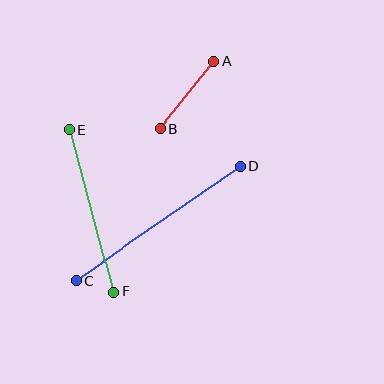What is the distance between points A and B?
The distance is approximately 87 pixels.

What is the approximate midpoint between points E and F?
The midpoint is at approximately (91, 211) pixels.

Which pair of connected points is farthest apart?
Points C and D are farthest apart.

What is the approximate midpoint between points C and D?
The midpoint is at approximately (158, 223) pixels.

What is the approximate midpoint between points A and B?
The midpoint is at approximately (187, 95) pixels.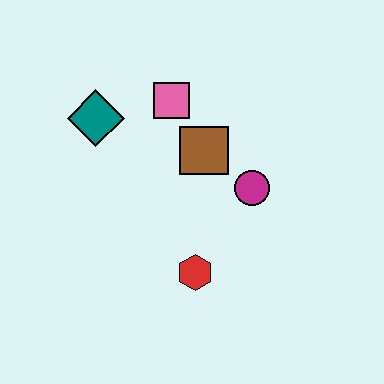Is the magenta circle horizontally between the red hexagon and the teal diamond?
No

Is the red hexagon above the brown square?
No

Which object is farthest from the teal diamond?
The red hexagon is farthest from the teal diamond.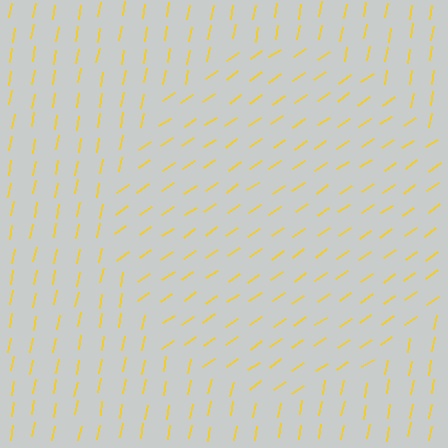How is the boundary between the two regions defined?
The boundary is defined purely by a change in line orientation (approximately 45 degrees difference). All lines are the same color and thickness.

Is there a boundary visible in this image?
Yes, there is a texture boundary formed by a change in line orientation.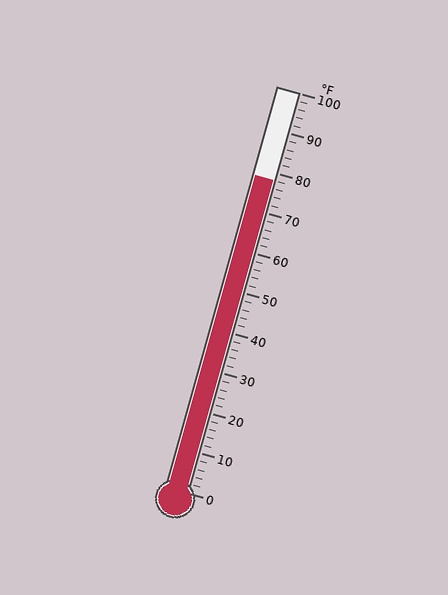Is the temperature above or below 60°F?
The temperature is above 60°F.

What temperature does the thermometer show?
The thermometer shows approximately 78°F.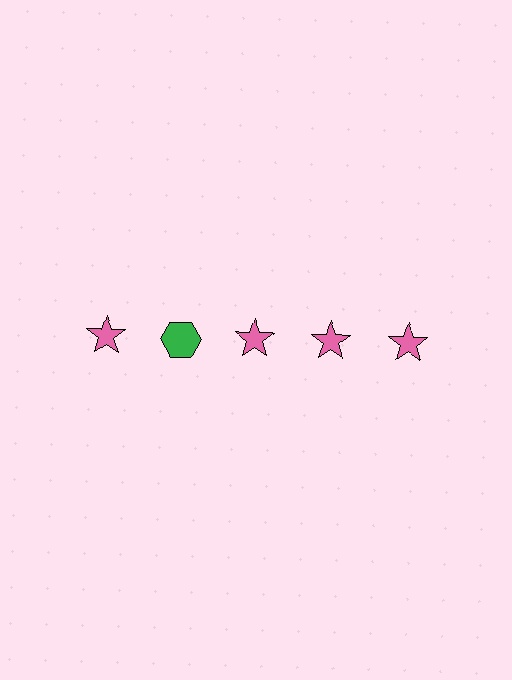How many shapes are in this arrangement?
There are 5 shapes arranged in a grid pattern.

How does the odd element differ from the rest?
It differs in both color (green instead of pink) and shape (hexagon instead of star).